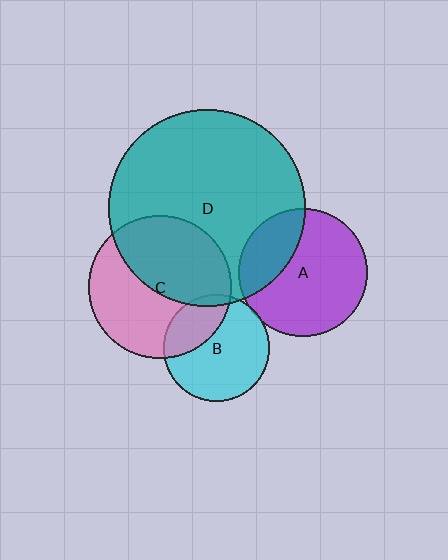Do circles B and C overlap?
Yes.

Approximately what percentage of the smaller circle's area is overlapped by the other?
Approximately 30%.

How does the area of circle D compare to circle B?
Approximately 3.4 times.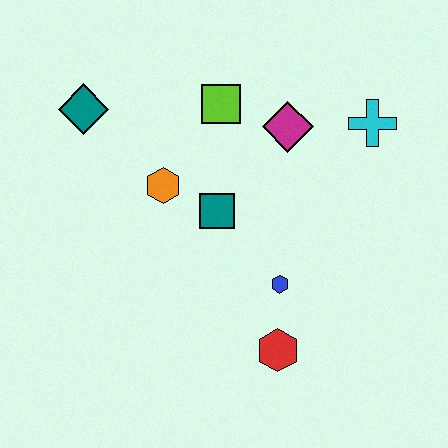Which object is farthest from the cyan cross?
The teal diamond is farthest from the cyan cross.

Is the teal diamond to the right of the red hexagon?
No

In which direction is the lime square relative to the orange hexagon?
The lime square is above the orange hexagon.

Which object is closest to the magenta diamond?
The lime square is closest to the magenta diamond.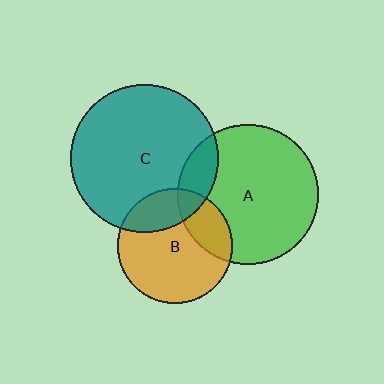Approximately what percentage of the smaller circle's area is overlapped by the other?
Approximately 25%.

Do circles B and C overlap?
Yes.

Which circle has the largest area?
Circle C (teal).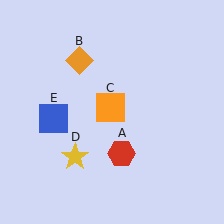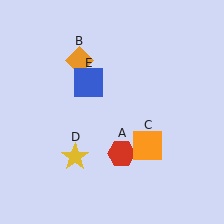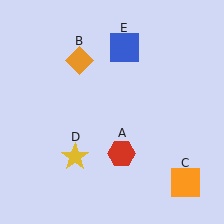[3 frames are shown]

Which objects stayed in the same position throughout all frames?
Red hexagon (object A) and orange diamond (object B) and yellow star (object D) remained stationary.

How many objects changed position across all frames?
2 objects changed position: orange square (object C), blue square (object E).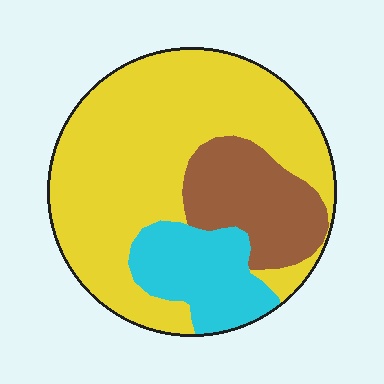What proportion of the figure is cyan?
Cyan takes up between a sixth and a third of the figure.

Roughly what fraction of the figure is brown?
Brown covers 19% of the figure.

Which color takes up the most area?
Yellow, at roughly 65%.